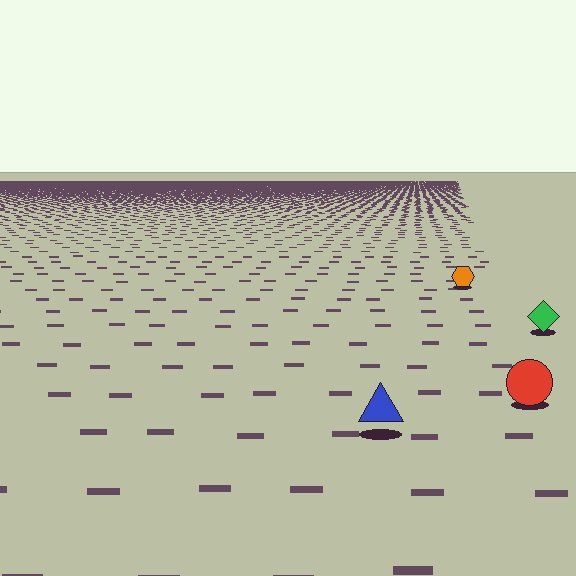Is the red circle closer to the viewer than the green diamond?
Yes. The red circle is closer — you can tell from the texture gradient: the ground texture is coarser near it.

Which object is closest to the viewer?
The blue triangle is closest. The texture marks near it are larger and more spread out.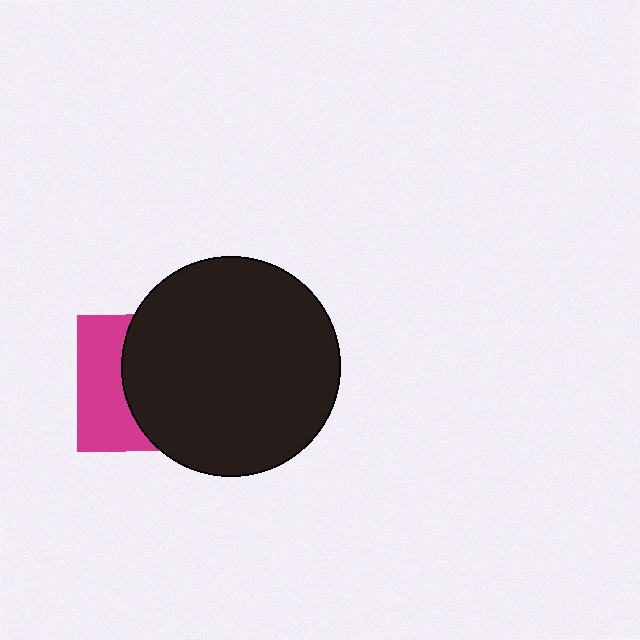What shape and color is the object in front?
The object in front is a black circle.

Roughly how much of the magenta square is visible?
A small part of it is visible (roughly 38%).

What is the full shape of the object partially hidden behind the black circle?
The partially hidden object is a magenta square.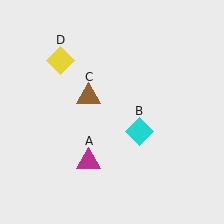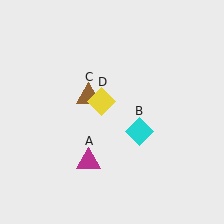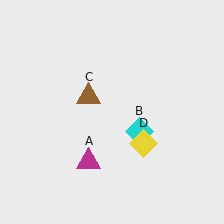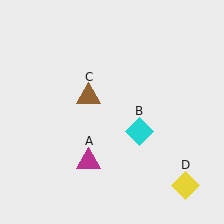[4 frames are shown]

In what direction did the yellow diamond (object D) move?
The yellow diamond (object D) moved down and to the right.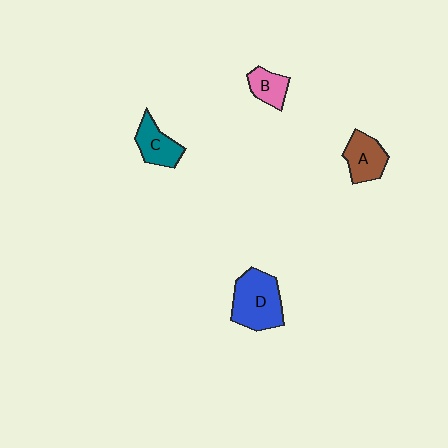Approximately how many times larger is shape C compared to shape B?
Approximately 1.3 times.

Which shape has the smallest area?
Shape B (pink).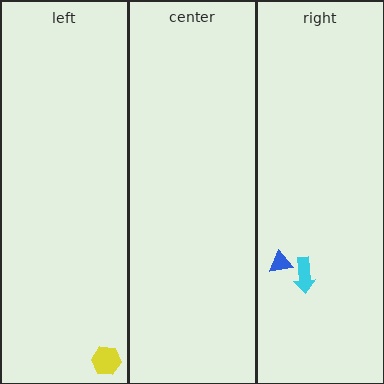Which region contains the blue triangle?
The right region.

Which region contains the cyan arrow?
The right region.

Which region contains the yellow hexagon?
The left region.